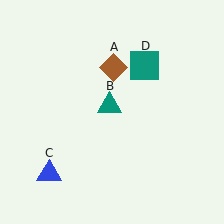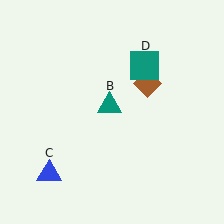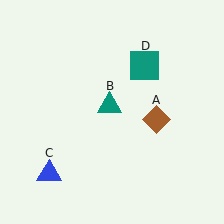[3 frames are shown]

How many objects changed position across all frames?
1 object changed position: brown diamond (object A).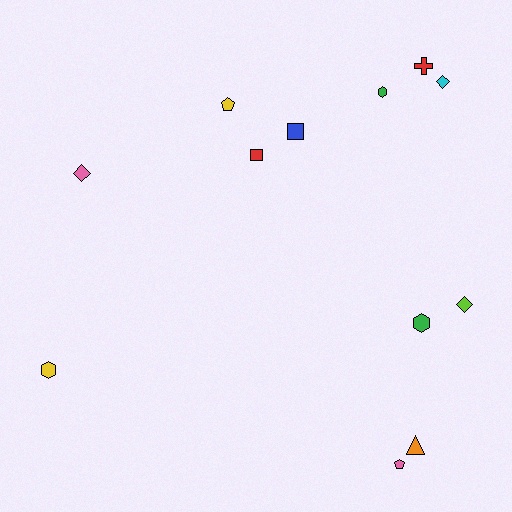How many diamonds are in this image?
There are 3 diamonds.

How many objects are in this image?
There are 12 objects.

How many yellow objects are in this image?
There are 2 yellow objects.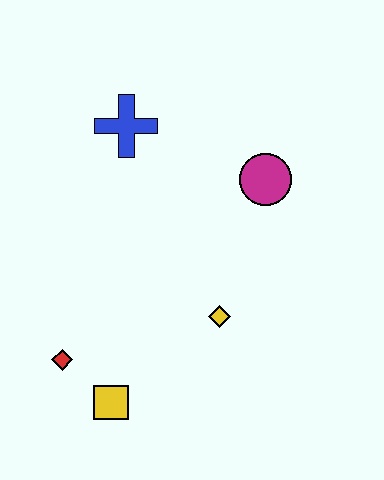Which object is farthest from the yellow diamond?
The blue cross is farthest from the yellow diamond.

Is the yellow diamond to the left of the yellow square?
No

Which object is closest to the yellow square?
The red diamond is closest to the yellow square.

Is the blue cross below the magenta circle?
No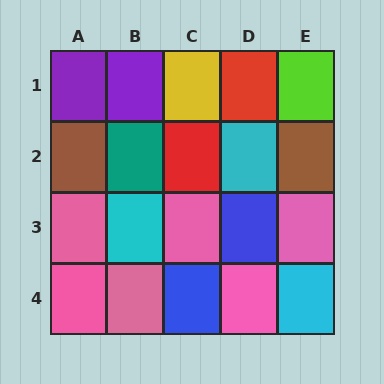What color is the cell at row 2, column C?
Red.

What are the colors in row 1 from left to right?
Purple, purple, yellow, red, lime.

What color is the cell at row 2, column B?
Teal.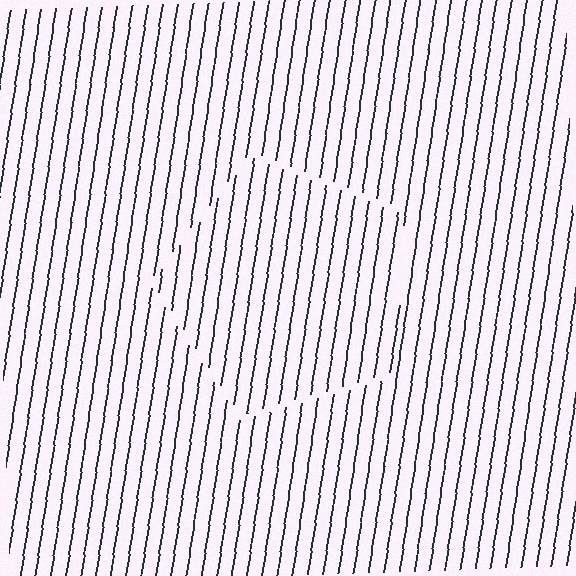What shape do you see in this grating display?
An illusory pentagon. The interior of the shape contains the same grating, shifted by half a period — the contour is defined by the phase discontinuity where line-ends from the inner and outer gratings abut.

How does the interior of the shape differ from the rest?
The interior of the shape contains the same grating, shifted by half a period — the contour is defined by the phase discontinuity where line-ends from the inner and outer gratings abut.